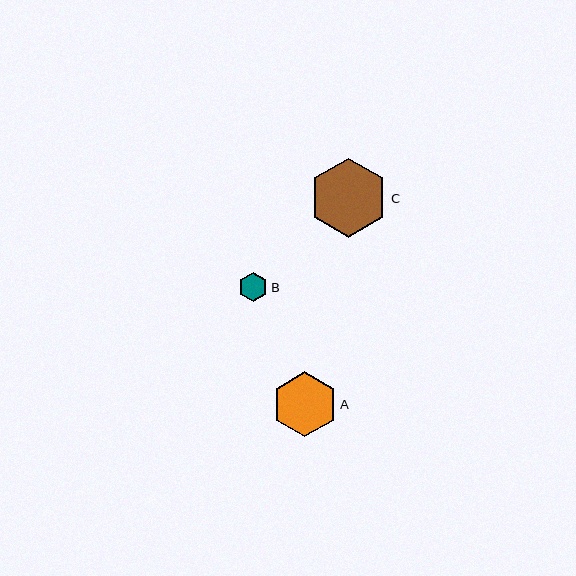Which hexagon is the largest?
Hexagon C is the largest with a size of approximately 80 pixels.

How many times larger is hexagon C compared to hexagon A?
Hexagon C is approximately 1.2 times the size of hexagon A.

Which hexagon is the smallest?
Hexagon B is the smallest with a size of approximately 30 pixels.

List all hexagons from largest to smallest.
From largest to smallest: C, A, B.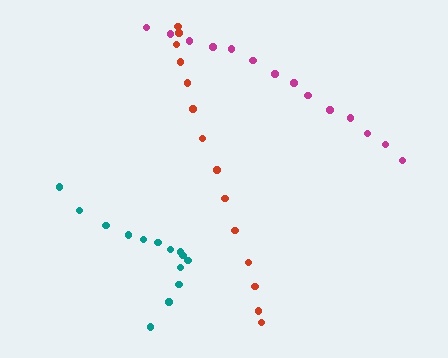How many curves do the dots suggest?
There are 3 distinct paths.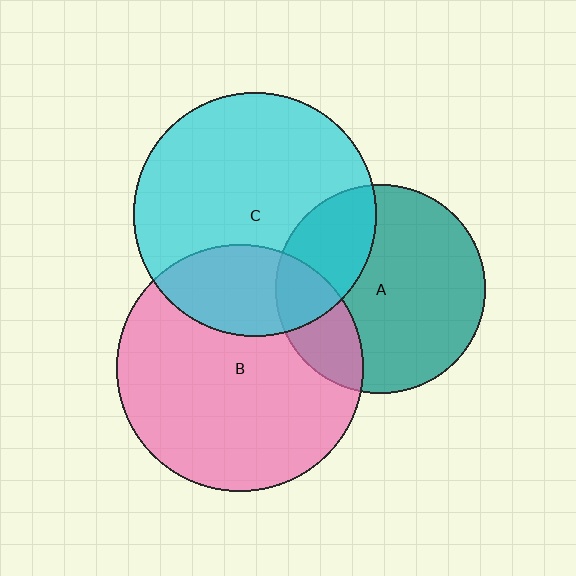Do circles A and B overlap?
Yes.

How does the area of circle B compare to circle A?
Approximately 1.4 times.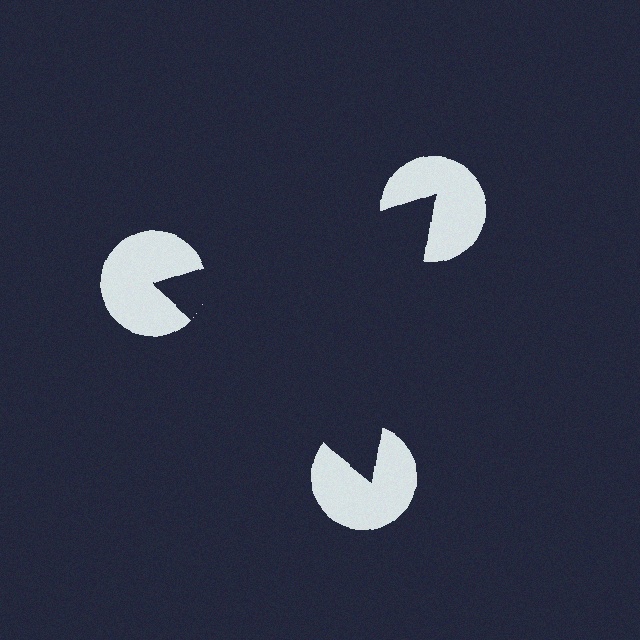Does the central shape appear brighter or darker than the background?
It typically appears slightly darker than the background, even though no actual brightness change is drawn.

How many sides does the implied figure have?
3 sides.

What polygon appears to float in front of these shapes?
An illusory triangle — its edges are inferred from the aligned wedge cuts in the pac-man discs, not physically drawn.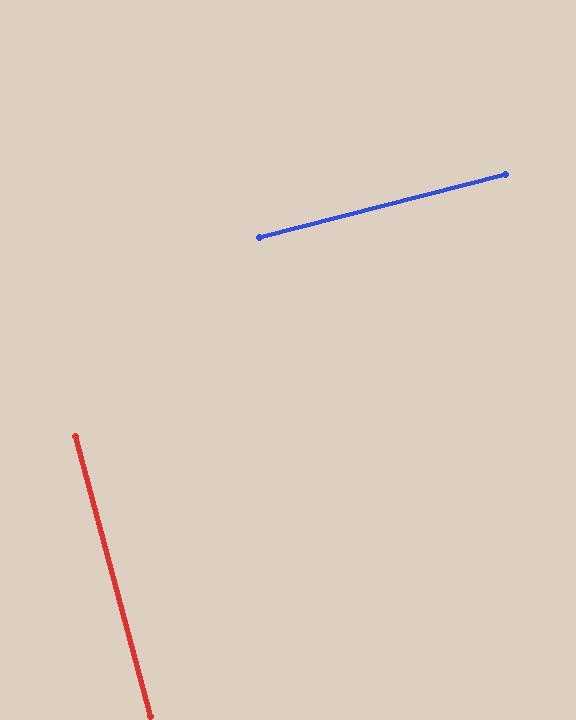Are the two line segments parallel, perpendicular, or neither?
Perpendicular — they meet at approximately 89°.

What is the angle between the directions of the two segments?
Approximately 89 degrees.